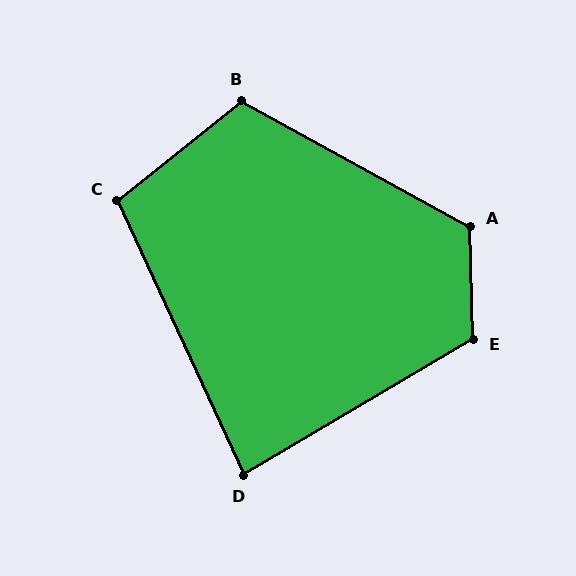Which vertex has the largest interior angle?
A, at approximately 120 degrees.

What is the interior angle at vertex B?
Approximately 113 degrees (obtuse).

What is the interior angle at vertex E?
Approximately 119 degrees (obtuse).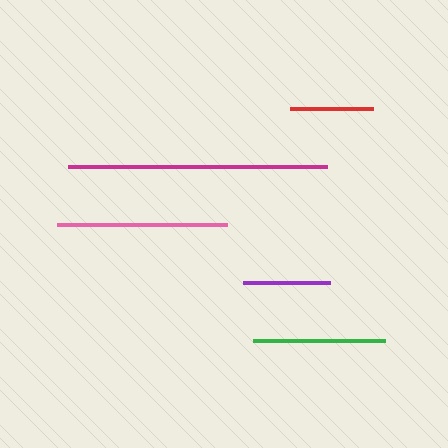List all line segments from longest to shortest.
From longest to shortest: magenta, pink, green, purple, red.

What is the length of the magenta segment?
The magenta segment is approximately 259 pixels long.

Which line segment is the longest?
The magenta line is the longest at approximately 259 pixels.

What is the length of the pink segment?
The pink segment is approximately 170 pixels long.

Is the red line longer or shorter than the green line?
The green line is longer than the red line.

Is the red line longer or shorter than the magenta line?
The magenta line is longer than the red line.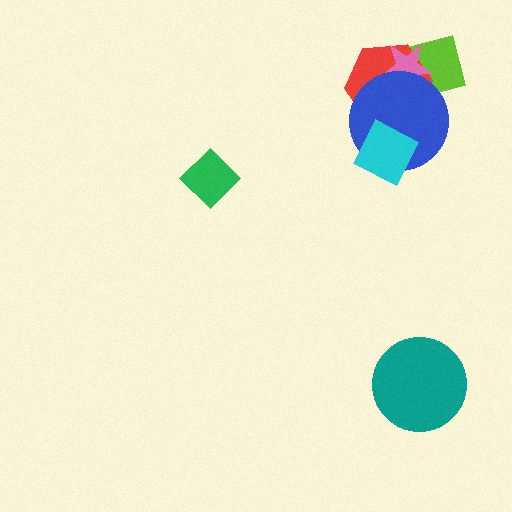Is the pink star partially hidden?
Yes, it is partially covered by another shape.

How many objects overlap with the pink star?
3 objects overlap with the pink star.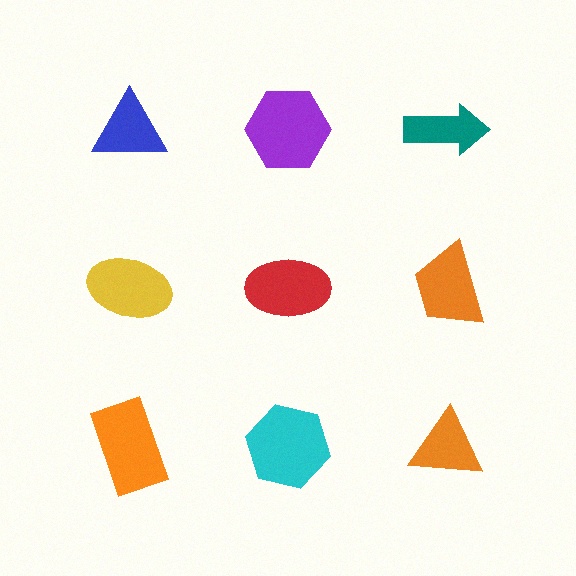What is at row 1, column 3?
A teal arrow.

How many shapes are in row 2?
3 shapes.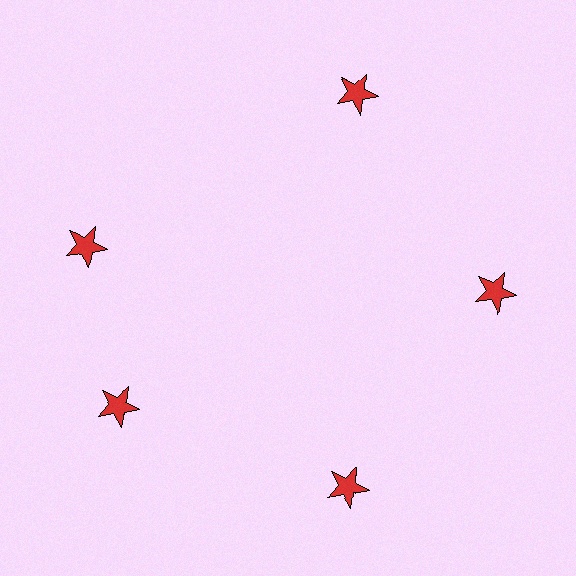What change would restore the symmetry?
The symmetry would be restored by rotating it back into even spacing with its neighbors so that all 5 stars sit at equal angles and equal distance from the center.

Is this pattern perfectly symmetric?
No. The 5 red stars are arranged in a ring, but one element near the 10 o'clock position is rotated out of alignment along the ring, breaking the 5-fold rotational symmetry.